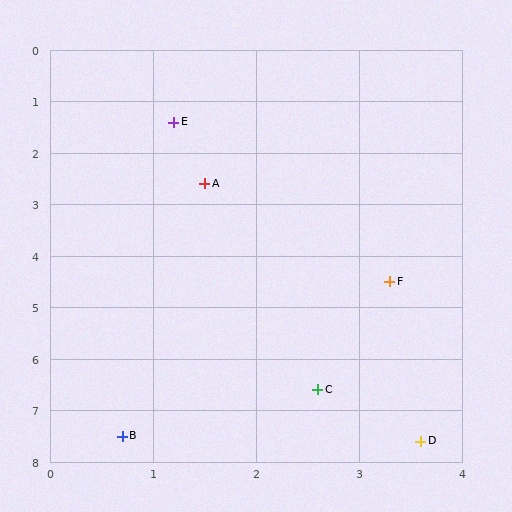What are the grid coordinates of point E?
Point E is at approximately (1.2, 1.4).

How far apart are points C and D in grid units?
Points C and D are about 1.4 grid units apart.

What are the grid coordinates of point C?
Point C is at approximately (2.6, 6.6).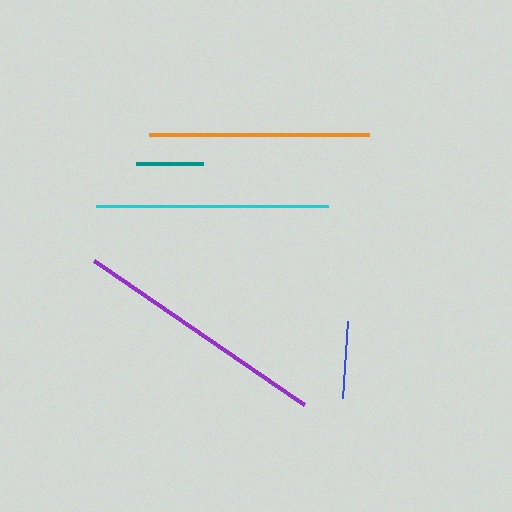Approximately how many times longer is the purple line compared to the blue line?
The purple line is approximately 3.3 times the length of the blue line.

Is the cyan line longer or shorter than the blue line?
The cyan line is longer than the blue line.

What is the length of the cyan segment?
The cyan segment is approximately 232 pixels long.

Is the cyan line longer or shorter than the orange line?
The cyan line is longer than the orange line.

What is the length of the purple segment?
The purple segment is approximately 255 pixels long.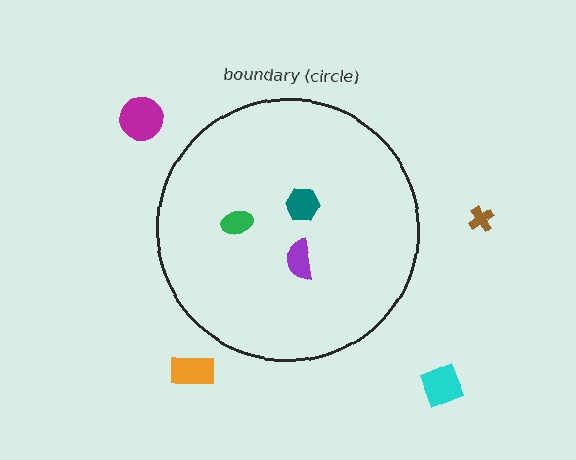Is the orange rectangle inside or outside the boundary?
Outside.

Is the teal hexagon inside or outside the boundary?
Inside.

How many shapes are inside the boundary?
3 inside, 4 outside.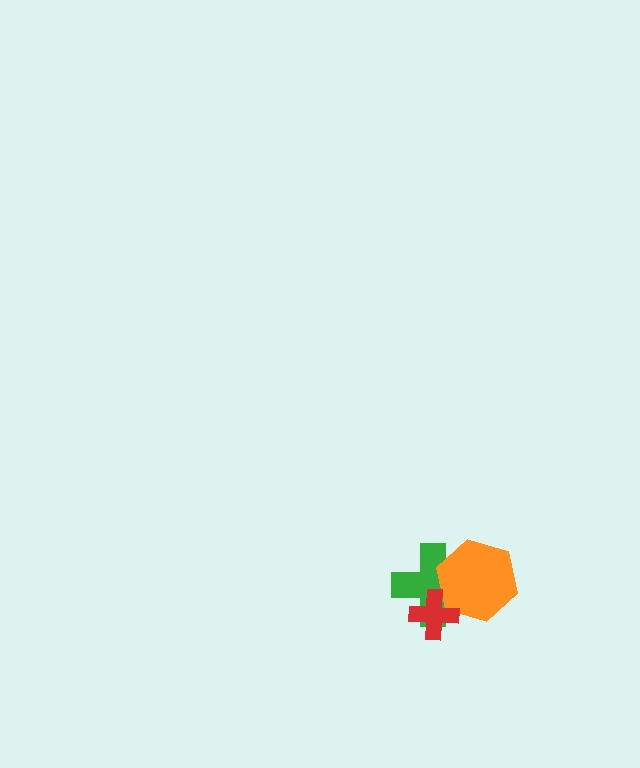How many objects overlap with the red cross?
2 objects overlap with the red cross.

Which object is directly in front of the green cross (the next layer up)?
The orange hexagon is directly in front of the green cross.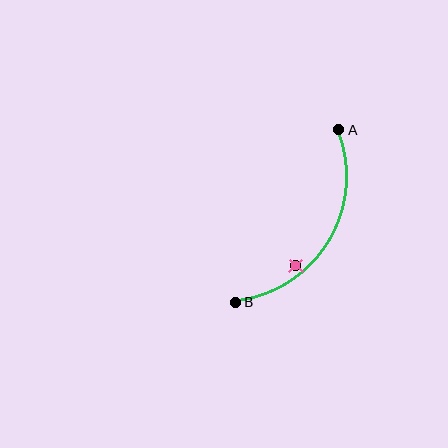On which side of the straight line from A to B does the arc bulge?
The arc bulges to the right of the straight line connecting A and B.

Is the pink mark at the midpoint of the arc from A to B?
No — the pink mark does not lie on the arc at all. It sits slightly inside the curve.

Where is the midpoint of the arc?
The arc midpoint is the point on the curve farthest from the straight line joining A and B. It sits to the right of that line.